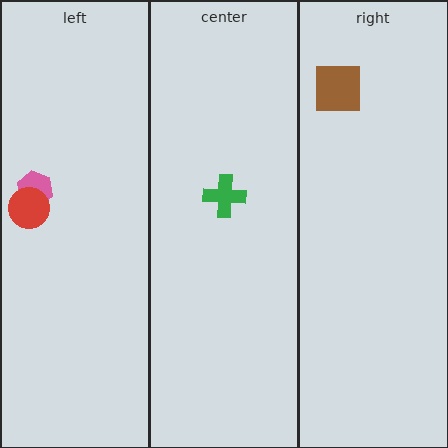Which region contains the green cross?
The center region.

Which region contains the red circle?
The left region.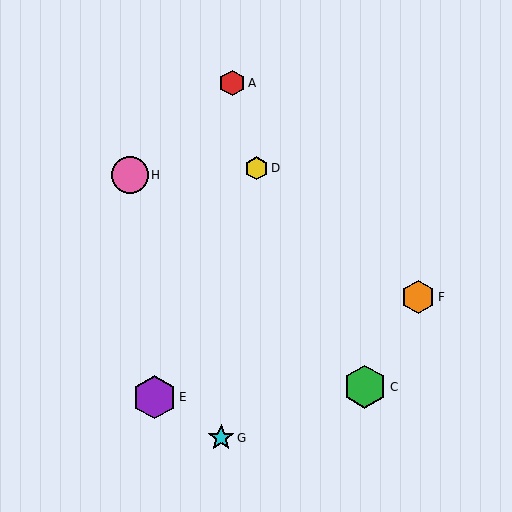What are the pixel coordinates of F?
Object F is at (418, 297).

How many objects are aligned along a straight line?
3 objects (B, F, H) are aligned along a straight line.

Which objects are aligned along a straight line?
Objects B, F, H are aligned along a straight line.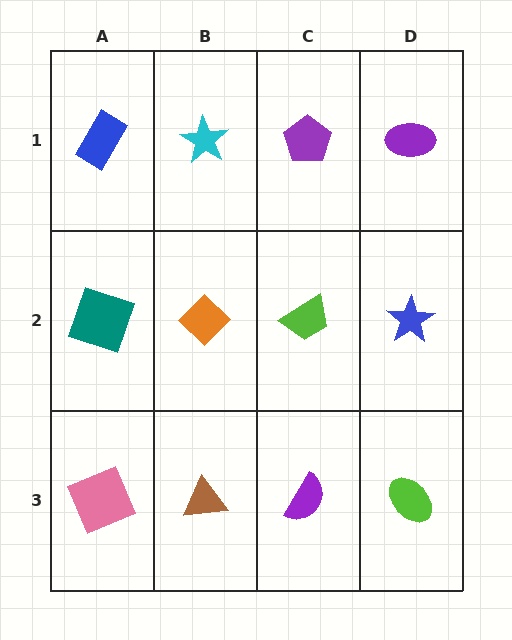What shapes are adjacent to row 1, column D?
A blue star (row 2, column D), a purple pentagon (row 1, column C).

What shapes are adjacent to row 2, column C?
A purple pentagon (row 1, column C), a purple semicircle (row 3, column C), an orange diamond (row 2, column B), a blue star (row 2, column D).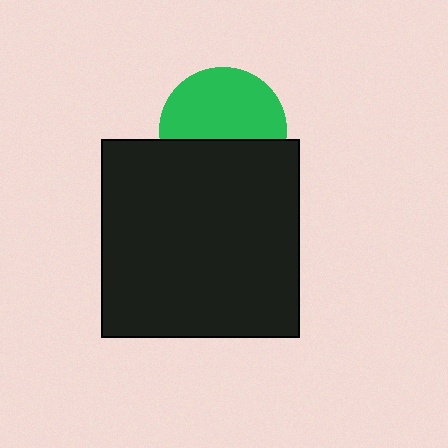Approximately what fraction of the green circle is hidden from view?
Roughly 41% of the green circle is hidden behind the black square.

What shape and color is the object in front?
The object in front is a black square.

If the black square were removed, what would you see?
You would see the complete green circle.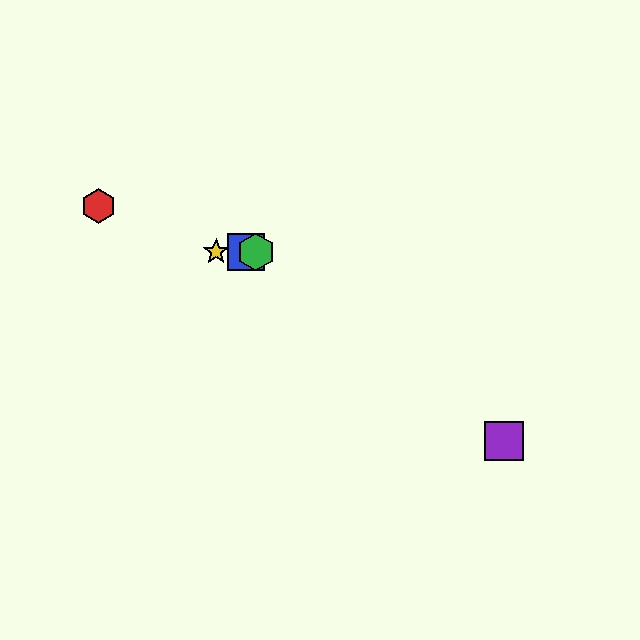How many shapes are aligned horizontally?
3 shapes (the blue square, the green hexagon, the yellow star) are aligned horizontally.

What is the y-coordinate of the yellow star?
The yellow star is at y≈252.